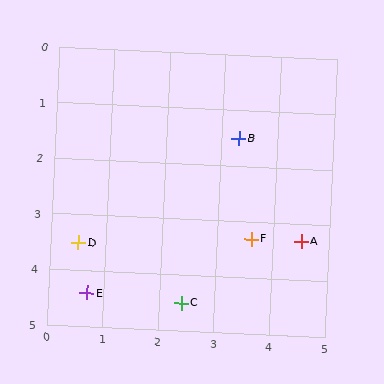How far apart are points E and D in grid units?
Points E and D are about 0.9 grid units apart.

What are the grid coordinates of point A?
Point A is at approximately (4.5, 3.3).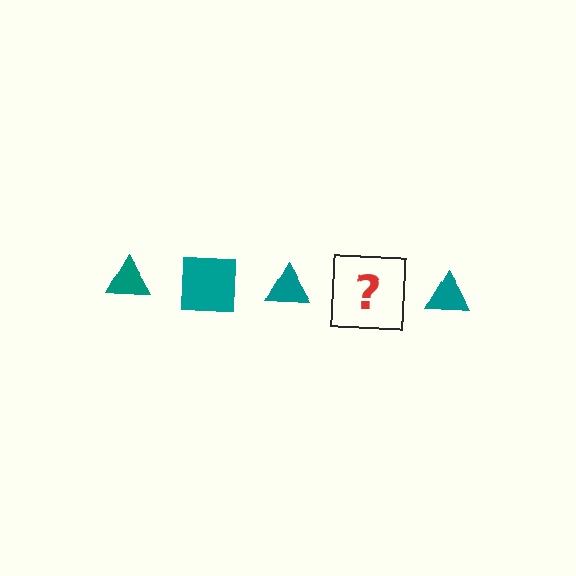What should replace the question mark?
The question mark should be replaced with a teal square.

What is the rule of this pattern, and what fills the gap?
The rule is that the pattern cycles through triangle, square shapes in teal. The gap should be filled with a teal square.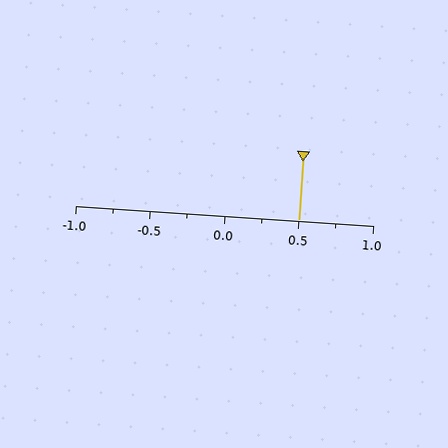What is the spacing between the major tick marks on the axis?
The major ticks are spaced 0.5 apart.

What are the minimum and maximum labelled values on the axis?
The axis runs from -1.0 to 1.0.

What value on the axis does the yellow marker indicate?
The marker indicates approximately 0.5.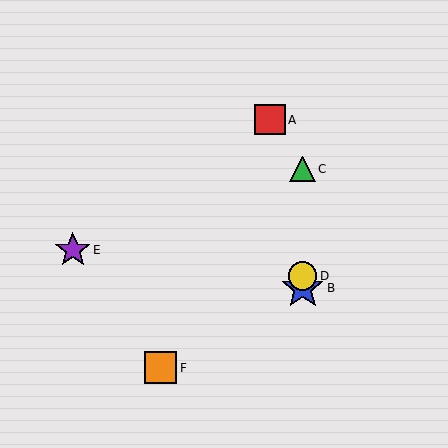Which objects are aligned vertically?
Objects B, C, D are aligned vertically.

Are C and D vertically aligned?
Yes, both are at x≈303.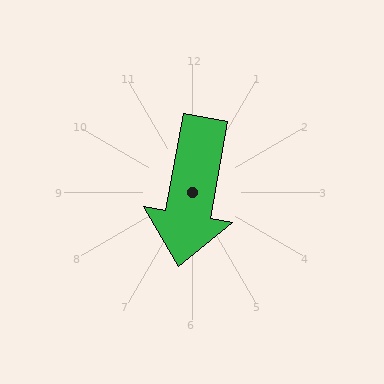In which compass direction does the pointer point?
South.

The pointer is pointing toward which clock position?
Roughly 6 o'clock.